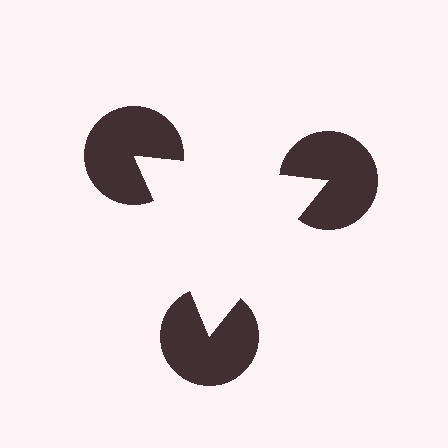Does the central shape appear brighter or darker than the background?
It typically appears slightly brighter than the background, even though no actual brightness change is drawn.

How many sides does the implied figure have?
3 sides.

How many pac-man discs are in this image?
There are 3 — one at each vertex of the illusory triangle.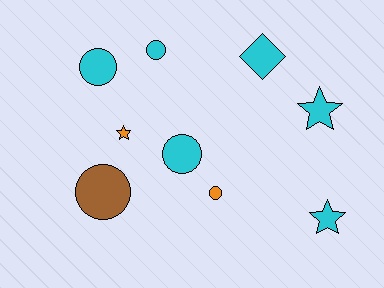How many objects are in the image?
There are 9 objects.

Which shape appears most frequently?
Circle, with 5 objects.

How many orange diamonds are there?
There are no orange diamonds.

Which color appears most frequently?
Cyan, with 6 objects.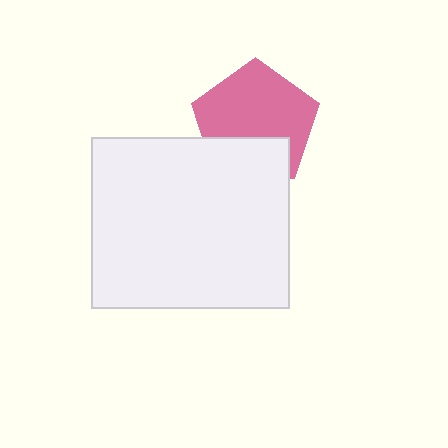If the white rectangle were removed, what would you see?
You would see the complete pink pentagon.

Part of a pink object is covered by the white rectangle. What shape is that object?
It is a pentagon.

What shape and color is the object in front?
The object in front is a white rectangle.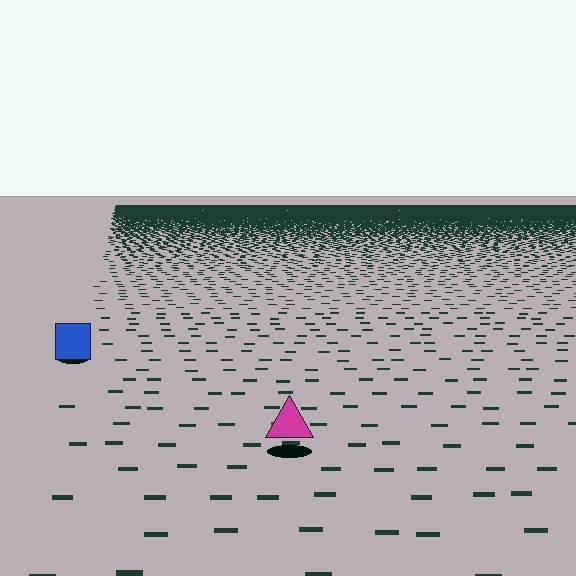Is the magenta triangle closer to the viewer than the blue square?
Yes. The magenta triangle is closer — you can tell from the texture gradient: the ground texture is coarser near it.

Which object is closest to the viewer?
The magenta triangle is closest. The texture marks near it are larger and more spread out.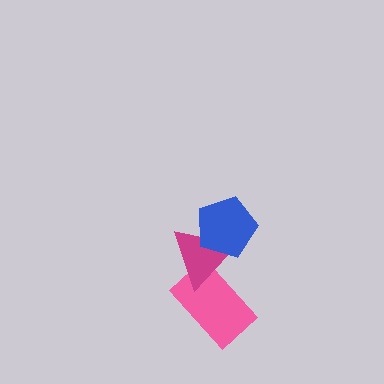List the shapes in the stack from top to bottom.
From top to bottom: the blue pentagon, the magenta triangle, the pink rectangle.